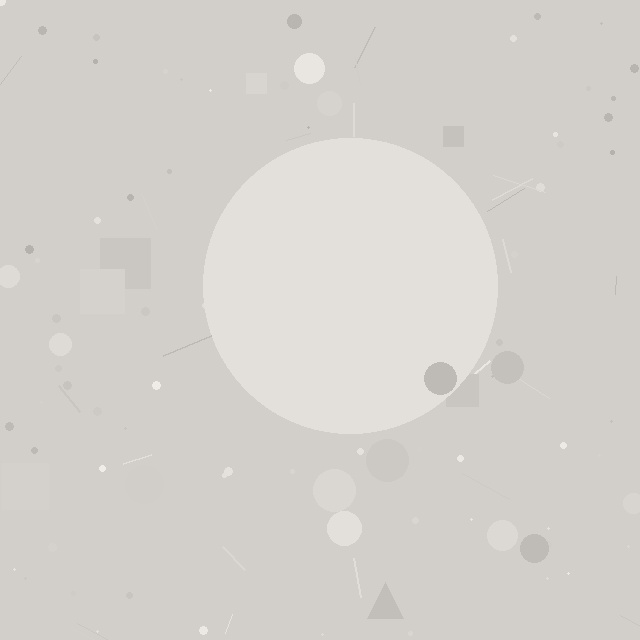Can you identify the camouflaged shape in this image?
The camouflaged shape is a circle.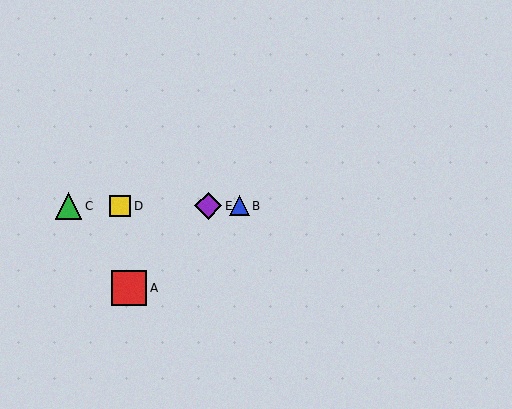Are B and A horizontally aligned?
No, B is at y≈206 and A is at y≈288.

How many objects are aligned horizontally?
4 objects (B, C, D, E) are aligned horizontally.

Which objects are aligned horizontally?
Objects B, C, D, E are aligned horizontally.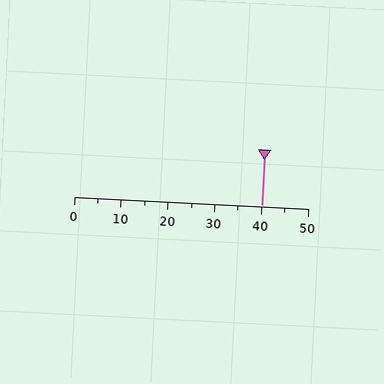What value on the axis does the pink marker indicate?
The marker indicates approximately 40.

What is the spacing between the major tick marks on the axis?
The major ticks are spaced 10 apart.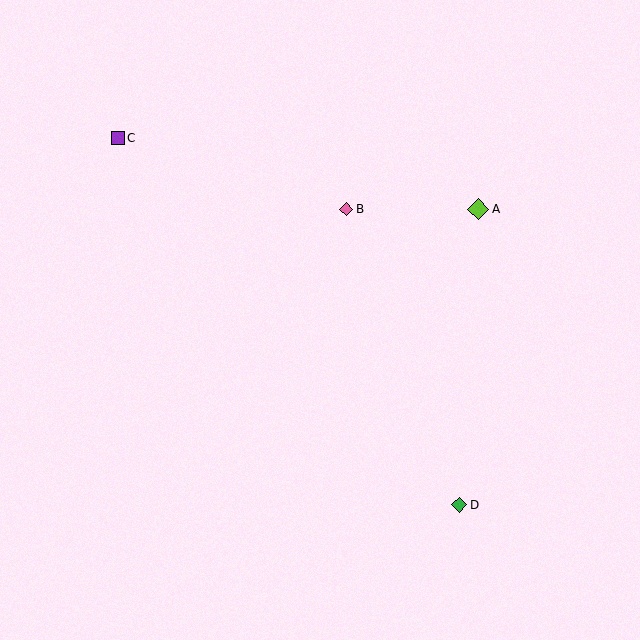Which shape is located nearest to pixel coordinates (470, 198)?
The lime diamond (labeled A) at (478, 209) is nearest to that location.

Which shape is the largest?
The lime diamond (labeled A) is the largest.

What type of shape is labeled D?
Shape D is a green diamond.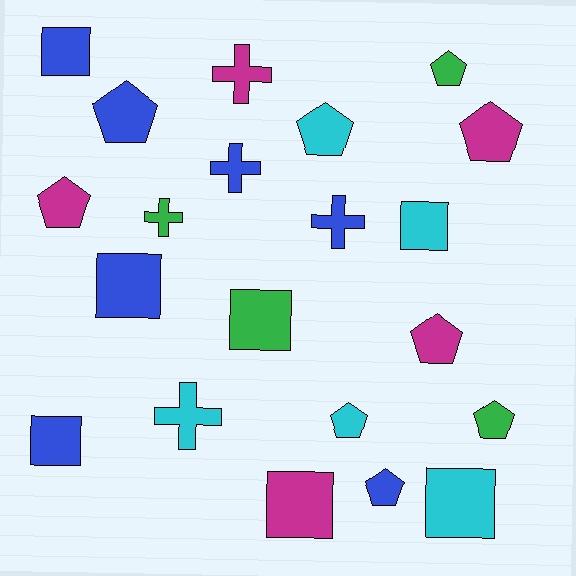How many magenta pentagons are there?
There are 3 magenta pentagons.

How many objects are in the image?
There are 21 objects.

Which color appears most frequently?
Blue, with 7 objects.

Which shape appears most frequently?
Pentagon, with 9 objects.